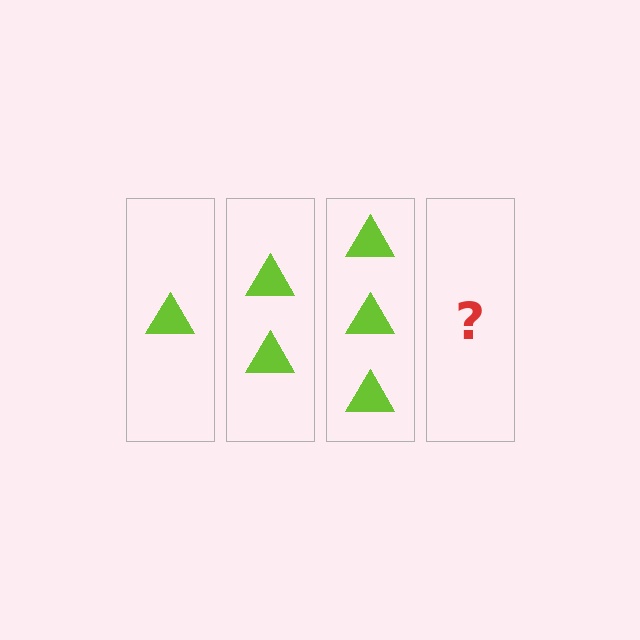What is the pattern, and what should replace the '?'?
The pattern is that each step adds one more triangle. The '?' should be 4 triangles.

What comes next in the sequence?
The next element should be 4 triangles.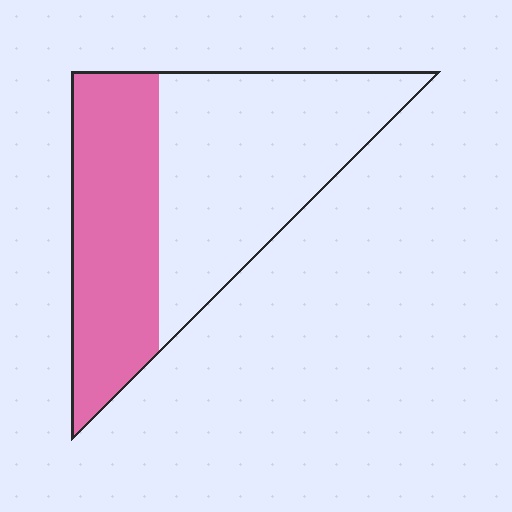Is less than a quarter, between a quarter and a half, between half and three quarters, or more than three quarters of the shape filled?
Between a quarter and a half.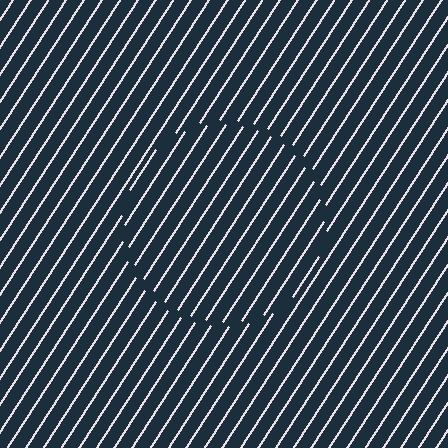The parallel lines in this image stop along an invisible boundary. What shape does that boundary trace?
An illusory circle. The interior of the shape contains the same grating, shifted by half a period — the contour is defined by the phase discontinuity where line-ends from the inner and outer gratings abut.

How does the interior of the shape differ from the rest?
The interior of the shape contains the same grating, shifted by half a period — the contour is defined by the phase discontinuity where line-ends from the inner and outer gratings abut.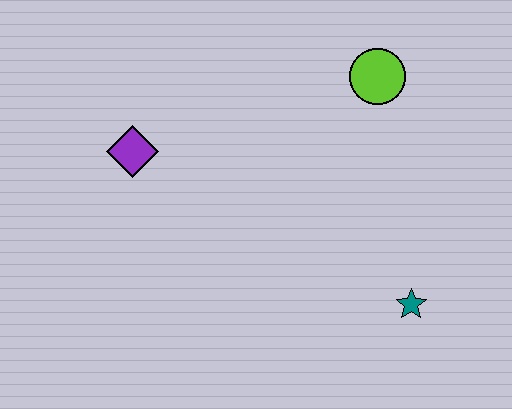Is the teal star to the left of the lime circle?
No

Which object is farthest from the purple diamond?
The teal star is farthest from the purple diamond.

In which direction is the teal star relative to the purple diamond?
The teal star is to the right of the purple diamond.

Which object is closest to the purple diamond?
The lime circle is closest to the purple diamond.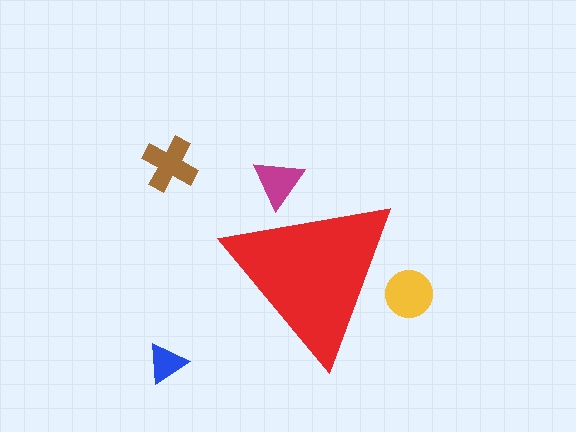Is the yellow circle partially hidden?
Yes, the yellow circle is partially hidden behind the red triangle.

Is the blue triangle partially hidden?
No, the blue triangle is fully visible.